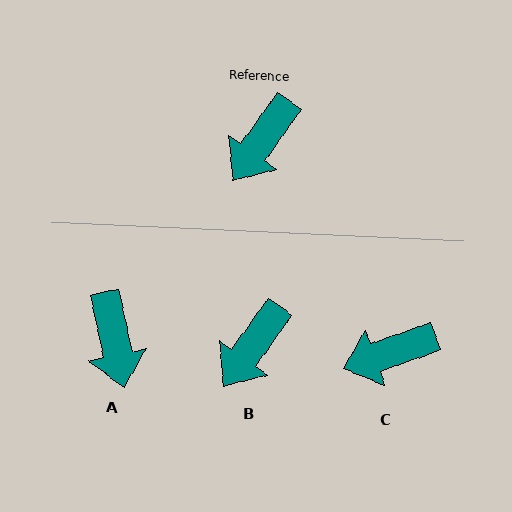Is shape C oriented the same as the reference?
No, it is off by about 35 degrees.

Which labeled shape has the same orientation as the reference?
B.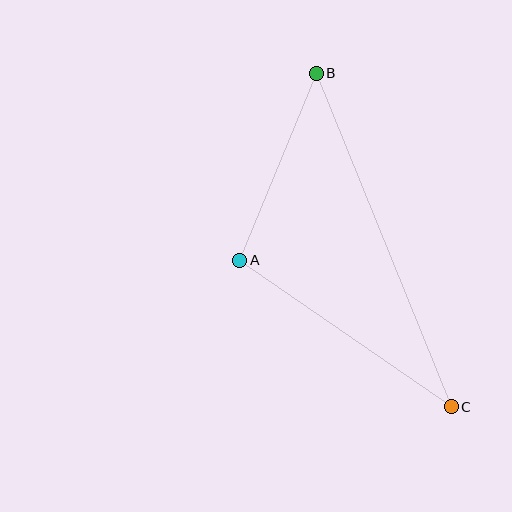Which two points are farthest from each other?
Points B and C are farthest from each other.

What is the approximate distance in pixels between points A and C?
The distance between A and C is approximately 258 pixels.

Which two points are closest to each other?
Points A and B are closest to each other.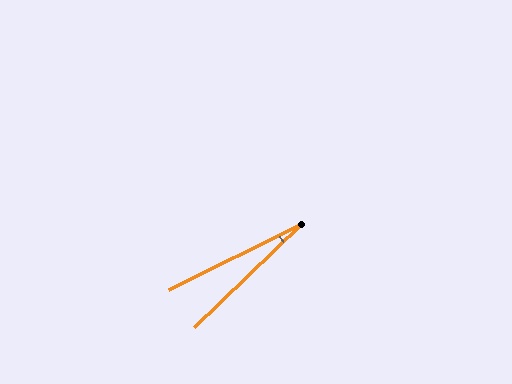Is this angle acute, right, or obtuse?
It is acute.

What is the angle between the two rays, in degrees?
Approximately 18 degrees.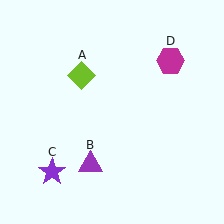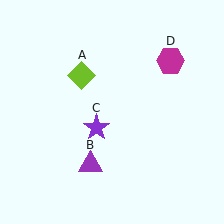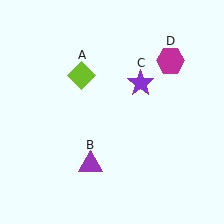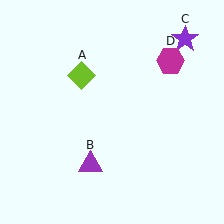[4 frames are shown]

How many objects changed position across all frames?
1 object changed position: purple star (object C).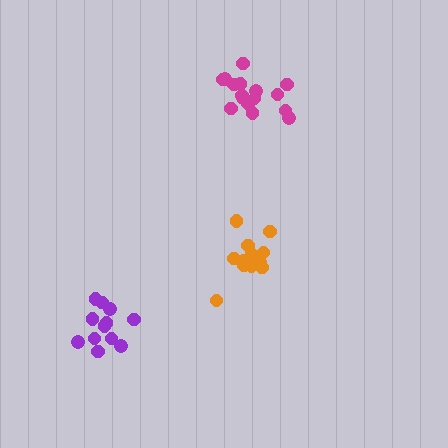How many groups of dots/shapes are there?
There are 3 groups.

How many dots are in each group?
Group 1: 12 dots, Group 2: 17 dots, Group 3: 12 dots (41 total).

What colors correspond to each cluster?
The clusters are colored: orange, magenta, purple.